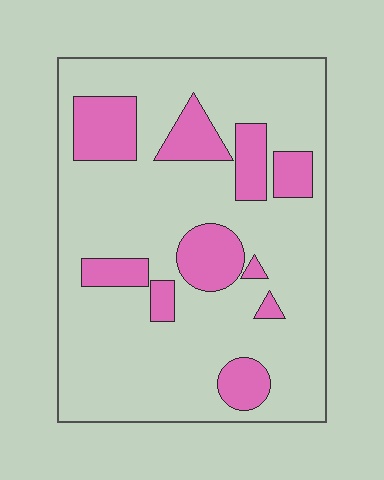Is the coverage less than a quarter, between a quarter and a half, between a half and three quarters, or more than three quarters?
Less than a quarter.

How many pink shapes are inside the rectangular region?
10.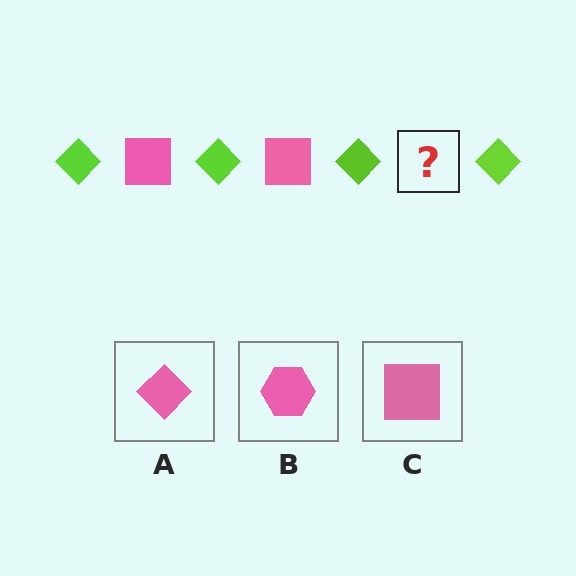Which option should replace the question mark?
Option C.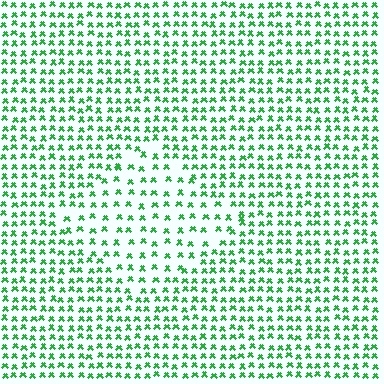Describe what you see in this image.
The image contains small green elements arranged at two different densities. A diamond-shaped region is visible where the elements are less densely packed than the surrounding area.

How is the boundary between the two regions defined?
The boundary is defined by a change in element density (approximately 1.7x ratio). All elements are the same color, size, and shape.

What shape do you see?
I see a diamond.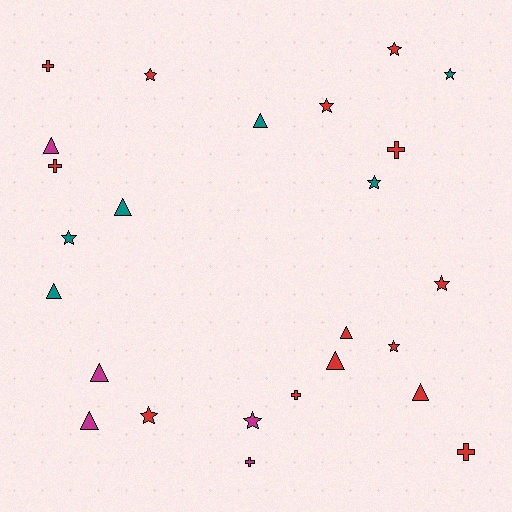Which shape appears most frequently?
Star, with 10 objects.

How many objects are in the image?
There are 25 objects.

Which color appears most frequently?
Red, with 14 objects.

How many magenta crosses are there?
There is 1 magenta cross.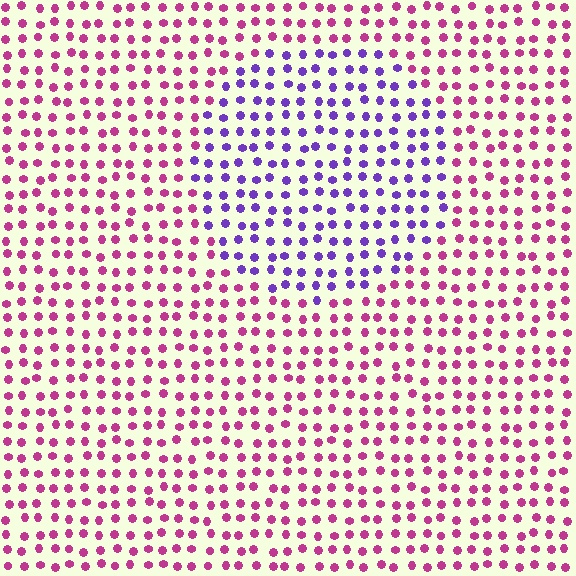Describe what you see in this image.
The image is filled with small magenta elements in a uniform arrangement. A circle-shaped region is visible where the elements are tinted to a slightly different hue, forming a subtle color boundary.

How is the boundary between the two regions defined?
The boundary is defined purely by a slight shift in hue (about 55 degrees). Spacing, size, and orientation are identical on both sides.